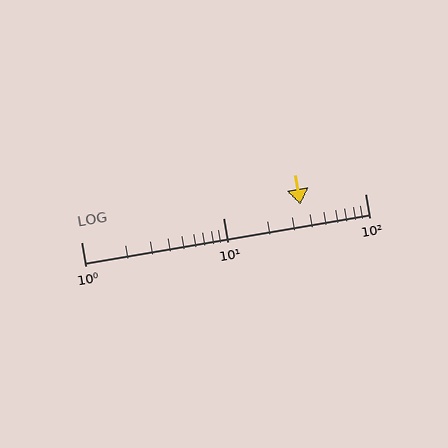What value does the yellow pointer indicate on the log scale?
The pointer indicates approximately 35.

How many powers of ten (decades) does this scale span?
The scale spans 2 decades, from 1 to 100.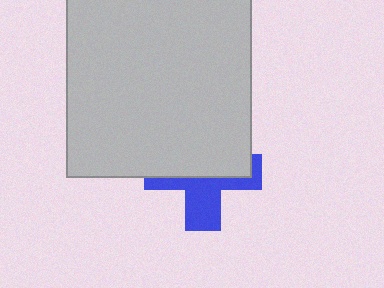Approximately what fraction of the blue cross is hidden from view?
Roughly 56% of the blue cross is hidden behind the light gray rectangle.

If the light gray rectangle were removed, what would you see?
You would see the complete blue cross.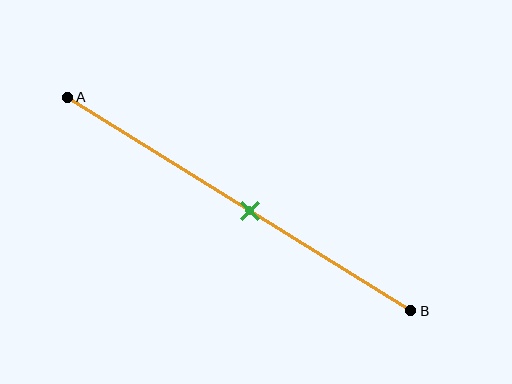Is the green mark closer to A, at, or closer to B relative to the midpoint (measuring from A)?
The green mark is closer to point B than the midpoint of segment AB.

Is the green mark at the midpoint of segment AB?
No, the mark is at about 55% from A, not at the 50% midpoint.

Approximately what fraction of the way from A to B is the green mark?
The green mark is approximately 55% of the way from A to B.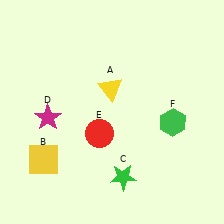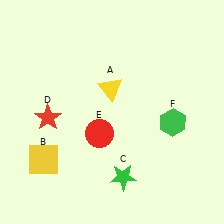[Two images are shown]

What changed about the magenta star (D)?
In Image 1, D is magenta. In Image 2, it changed to red.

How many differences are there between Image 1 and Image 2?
There is 1 difference between the two images.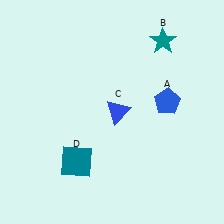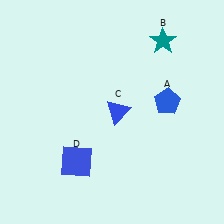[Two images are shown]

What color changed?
The square (D) changed from teal in Image 1 to blue in Image 2.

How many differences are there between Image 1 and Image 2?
There is 1 difference between the two images.